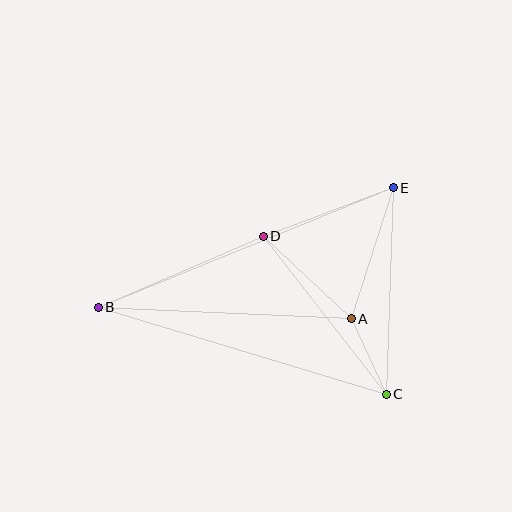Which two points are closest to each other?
Points A and C are closest to each other.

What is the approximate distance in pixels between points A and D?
The distance between A and D is approximately 120 pixels.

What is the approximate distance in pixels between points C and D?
The distance between C and D is approximately 200 pixels.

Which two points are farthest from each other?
Points B and E are farthest from each other.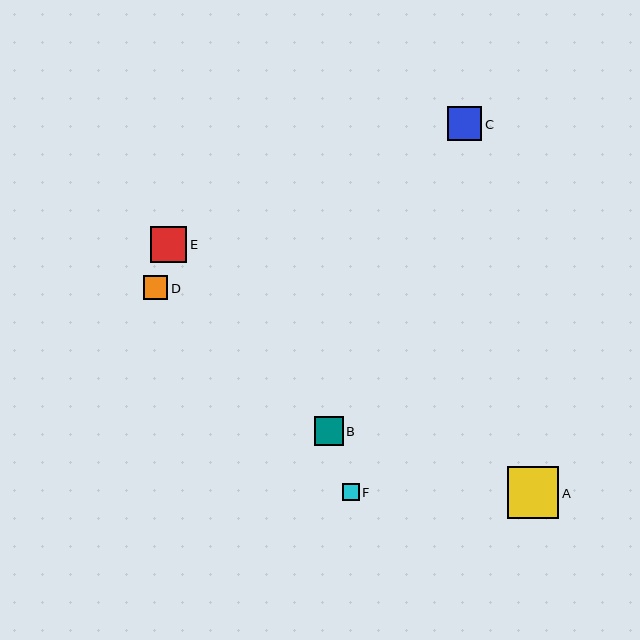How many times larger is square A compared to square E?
Square A is approximately 1.4 times the size of square E.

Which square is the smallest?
Square F is the smallest with a size of approximately 17 pixels.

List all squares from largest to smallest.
From largest to smallest: A, E, C, B, D, F.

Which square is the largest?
Square A is the largest with a size of approximately 52 pixels.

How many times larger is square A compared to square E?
Square A is approximately 1.4 times the size of square E.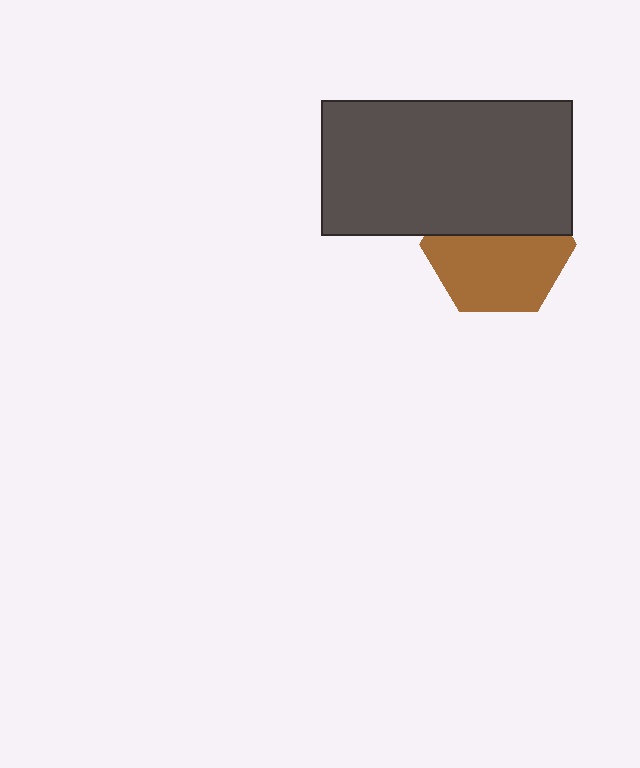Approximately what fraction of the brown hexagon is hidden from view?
Roughly 42% of the brown hexagon is hidden behind the dark gray rectangle.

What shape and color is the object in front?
The object in front is a dark gray rectangle.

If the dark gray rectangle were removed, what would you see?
You would see the complete brown hexagon.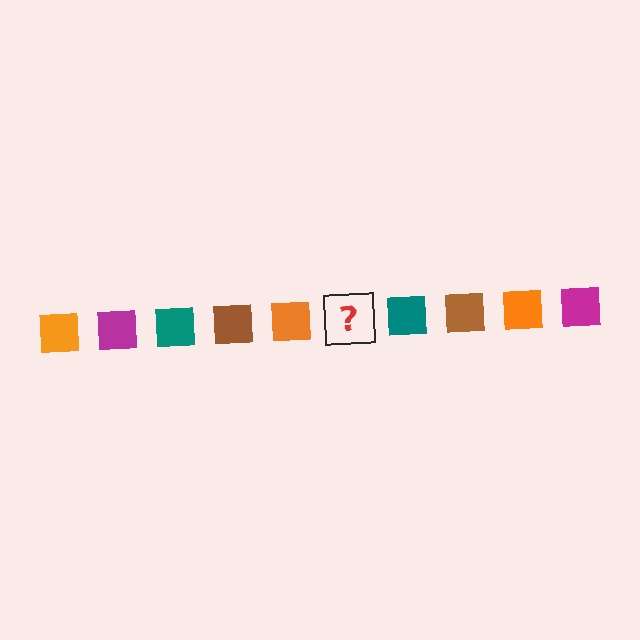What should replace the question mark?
The question mark should be replaced with a magenta square.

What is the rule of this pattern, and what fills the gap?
The rule is that the pattern cycles through orange, magenta, teal, brown squares. The gap should be filled with a magenta square.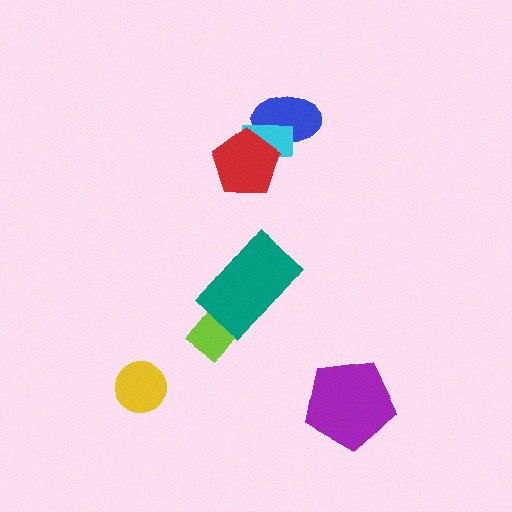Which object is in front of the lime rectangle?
The teal rectangle is in front of the lime rectangle.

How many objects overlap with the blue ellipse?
2 objects overlap with the blue ellipse.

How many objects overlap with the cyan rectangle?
2 objects overlap with the cyan rectangle.